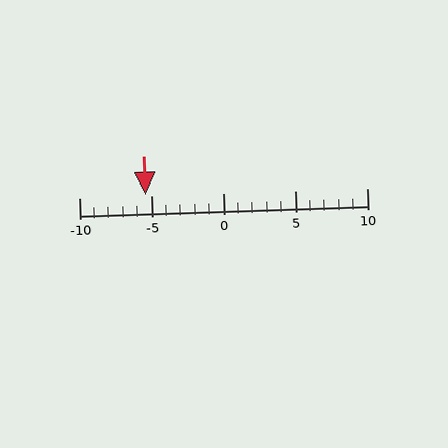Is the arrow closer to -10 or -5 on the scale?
The arrow is closer to -5.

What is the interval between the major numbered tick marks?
The major tick marks are spaced 5 units apart.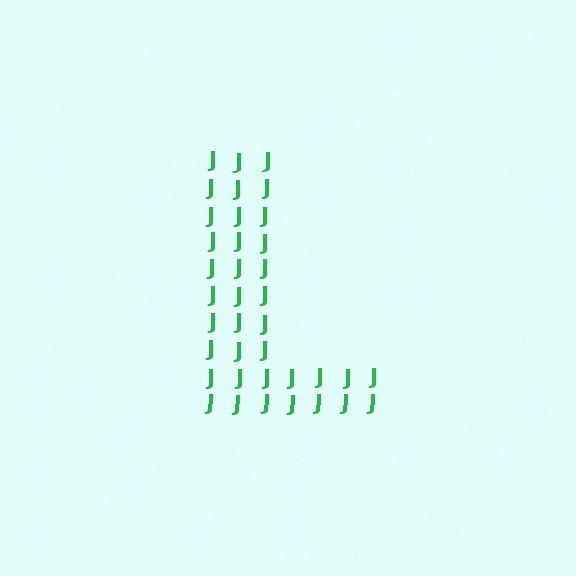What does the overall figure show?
The overall figure shows the letter L.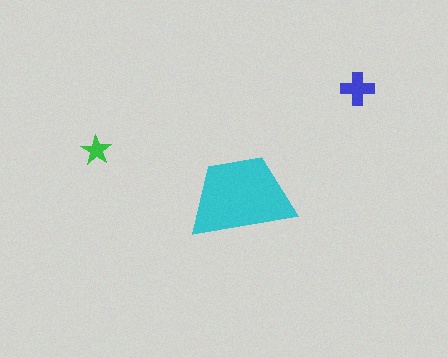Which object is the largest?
The cyan trapezoid.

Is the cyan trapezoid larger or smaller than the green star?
Larger.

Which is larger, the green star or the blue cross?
The blue cross.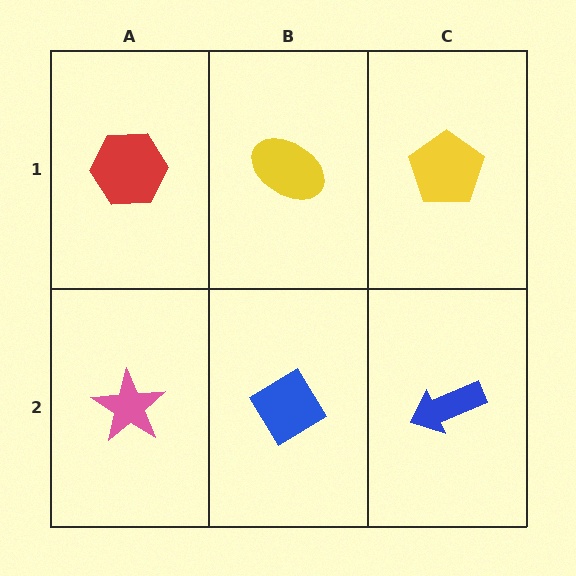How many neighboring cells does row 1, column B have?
3.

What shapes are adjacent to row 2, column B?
A yellow ellipse (row 1, column B), a pink star (row 2, column A), a blue arrow (row 2, column C).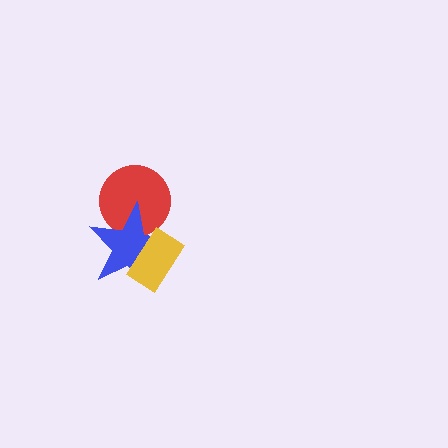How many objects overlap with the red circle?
1 object overlaps with the red circle.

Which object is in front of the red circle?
The blue star is in front of the red circle.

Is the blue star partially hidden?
Yes, it is partially covered by another shape.